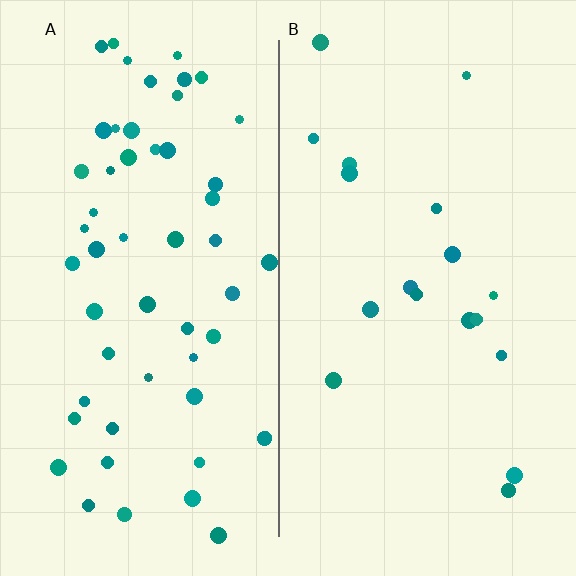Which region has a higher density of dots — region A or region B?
A (the left).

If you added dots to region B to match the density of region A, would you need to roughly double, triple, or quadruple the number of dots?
Approximately triple.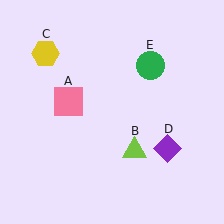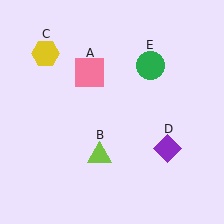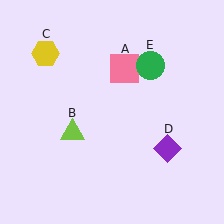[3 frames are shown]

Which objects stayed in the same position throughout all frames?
Yellow hexagon (object C) and purple diamond (object D) and green circle (object E) remained stationary.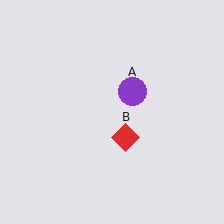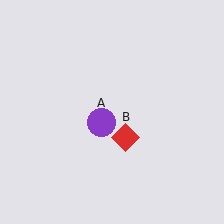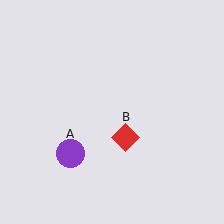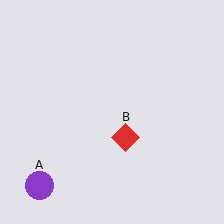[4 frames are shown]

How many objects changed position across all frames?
1 object changed position: purple circle (object A).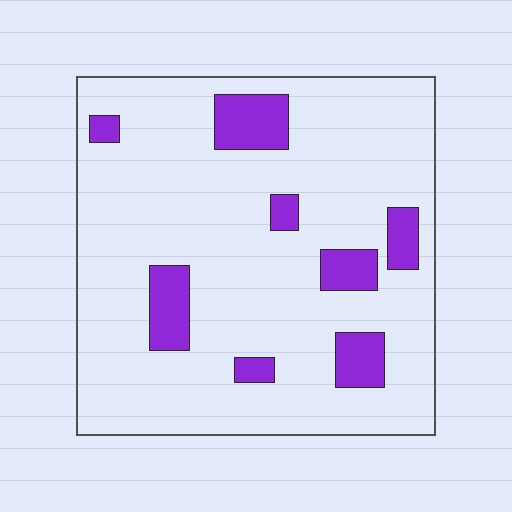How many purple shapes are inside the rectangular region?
8.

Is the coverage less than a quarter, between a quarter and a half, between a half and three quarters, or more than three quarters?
Less than a quarter.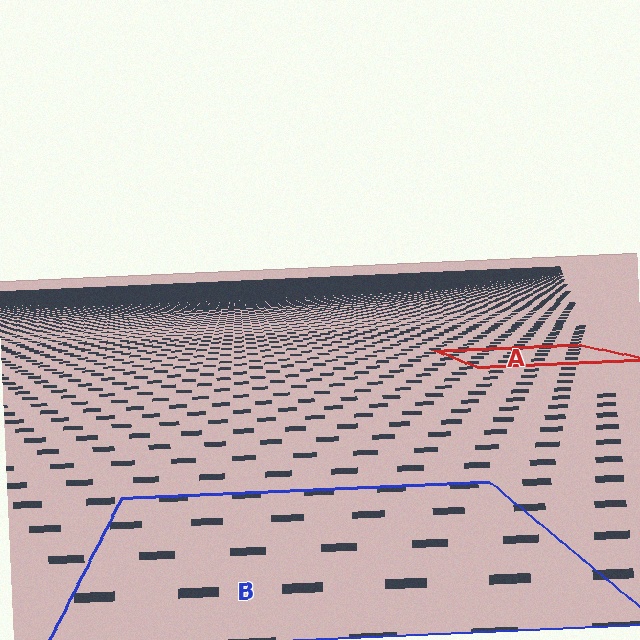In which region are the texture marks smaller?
The texture marks are smaller in region A, because it is farther away.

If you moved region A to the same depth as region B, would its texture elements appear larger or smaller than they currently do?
They would appear larger. At a closer depth, the same texture elements are projected at a bigger on-screen size.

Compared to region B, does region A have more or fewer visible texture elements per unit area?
Region A has more texture elements per unit area — they are packed more densely because it is farther away.